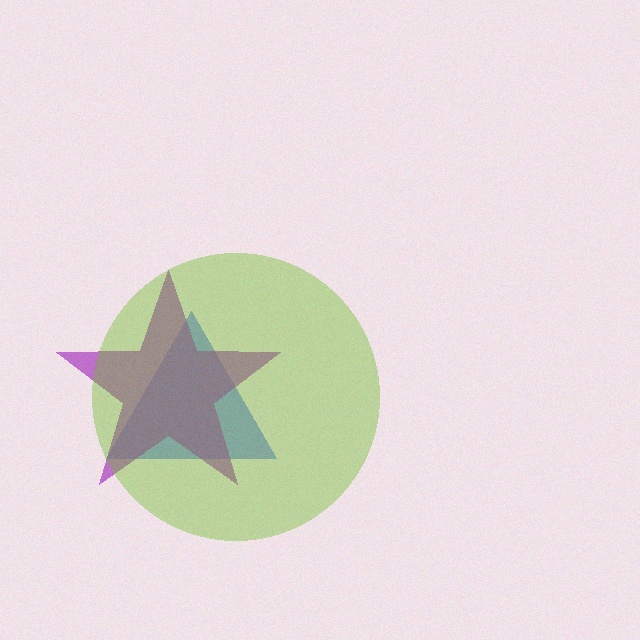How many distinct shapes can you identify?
There are 3 distinct shapes: a blue triangle, a purple star, a lime circle.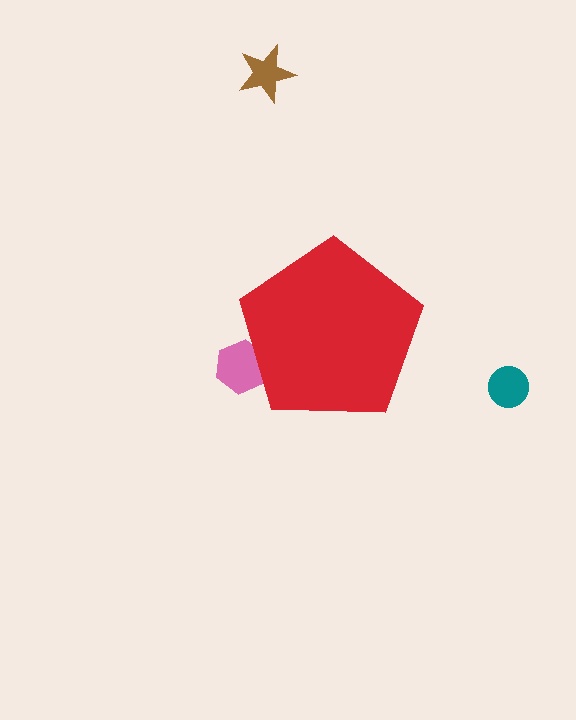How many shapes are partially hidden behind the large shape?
1 shape is partially hidden.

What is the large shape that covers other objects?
A red pentagon.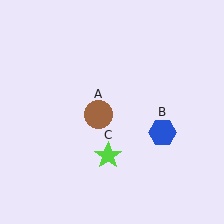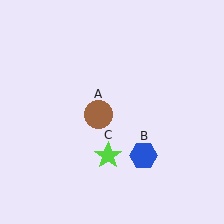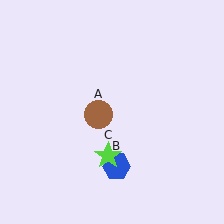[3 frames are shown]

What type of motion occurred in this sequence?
The blue hexagon (object B) rotated clockwise around the center of the scene.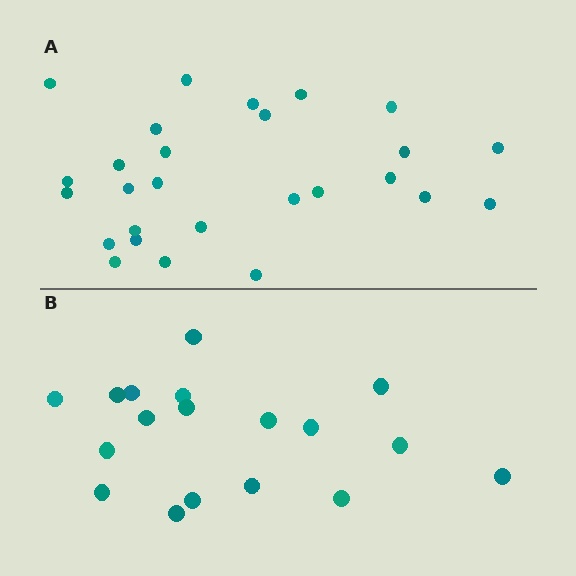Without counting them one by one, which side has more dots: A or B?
Region A (the top region) has more dots.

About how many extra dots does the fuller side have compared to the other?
Region A has roughly 8 or so more dots than region B.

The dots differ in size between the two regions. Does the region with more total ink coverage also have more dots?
No. Region B has more total ink coverage because its dots are larger, but region A actually contains more individual dots. Total area can be misleading — the number of items is what matters here.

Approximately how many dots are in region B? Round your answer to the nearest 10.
About 20 dots. (The exact count is 18, which rounds to 20.)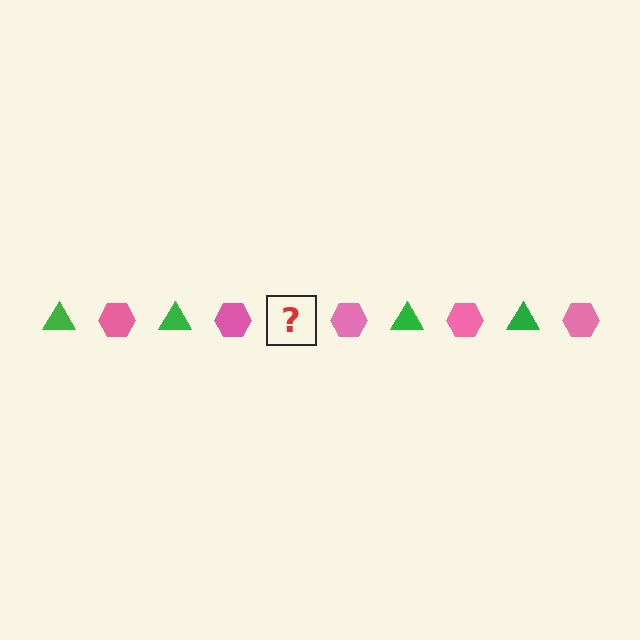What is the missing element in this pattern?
The missing element is a green triangle.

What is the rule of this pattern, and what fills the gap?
The rule is that the pattern alternates between green triangle and pink hexagon. The gap should be filled with a green triangle.